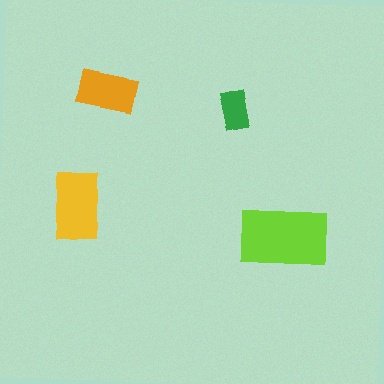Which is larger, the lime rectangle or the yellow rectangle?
The lime one.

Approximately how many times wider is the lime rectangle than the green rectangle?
About 2 times wider.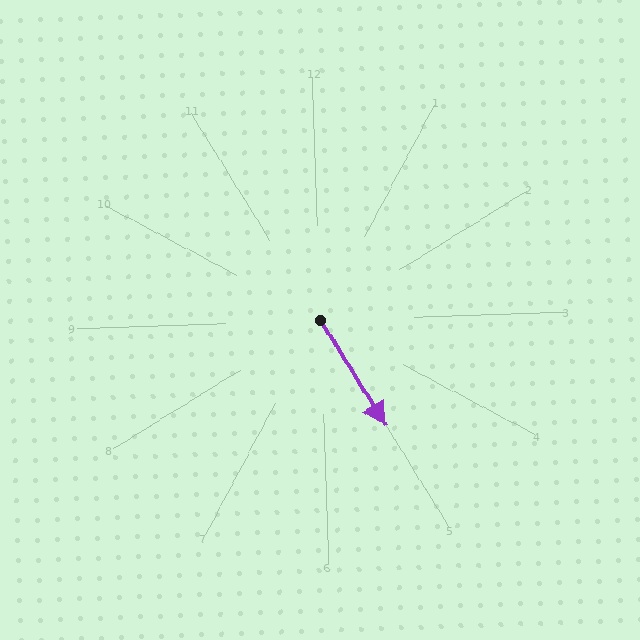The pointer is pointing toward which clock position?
Roughly 5 o'clock.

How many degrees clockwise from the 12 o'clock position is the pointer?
Approximately 150 degrees.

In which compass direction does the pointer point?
Southeast.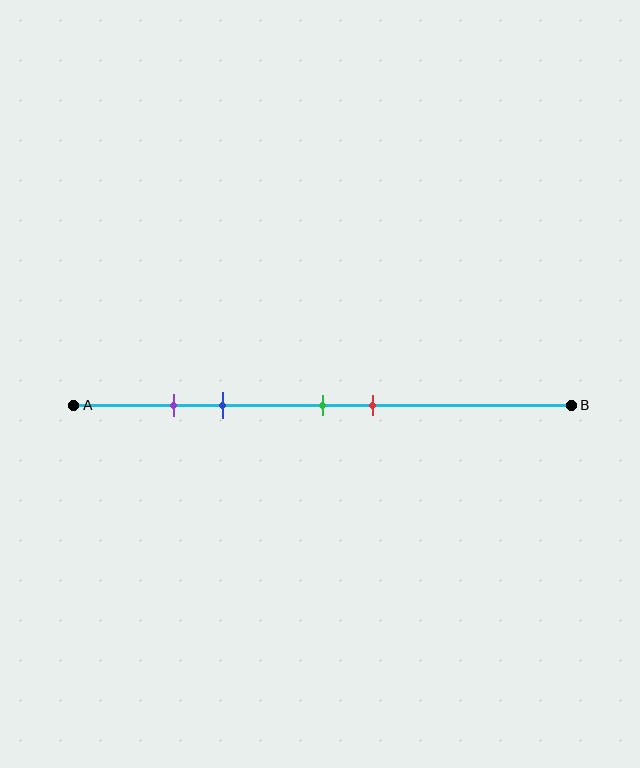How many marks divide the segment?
There are 4 marks dividing the segment.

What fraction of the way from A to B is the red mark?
The red mark is approximately 60% (0.6) of the way from A to B.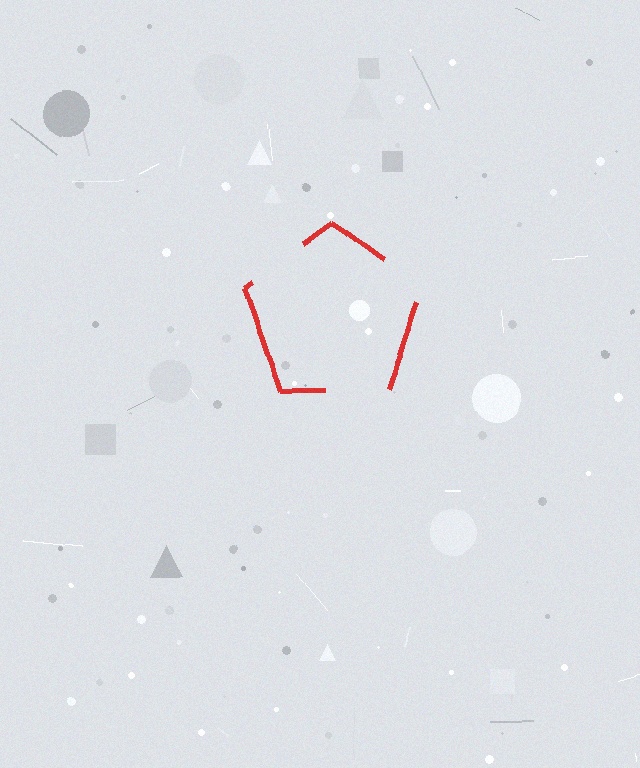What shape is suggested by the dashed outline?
The dashed outline suggests a pentagon.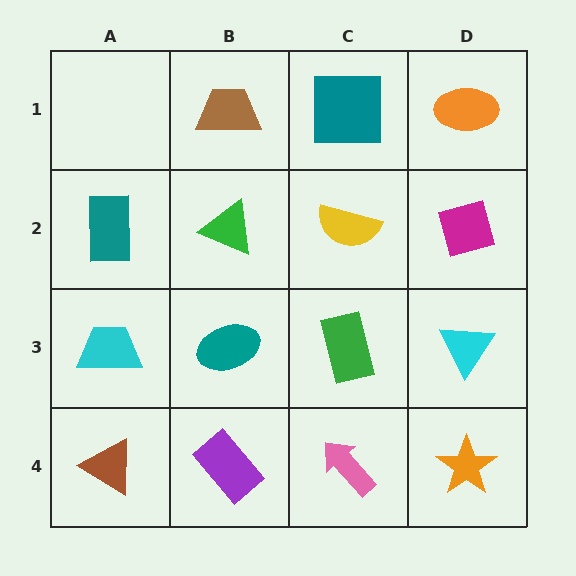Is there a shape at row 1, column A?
No, that cell is empty.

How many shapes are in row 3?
4 shapes.